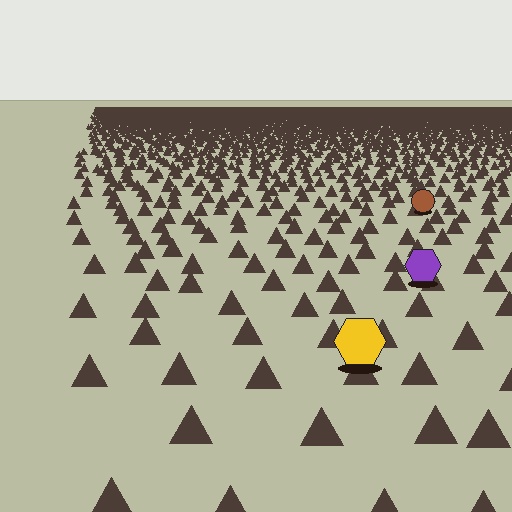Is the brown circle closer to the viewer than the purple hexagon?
No. The purple hexagon is closer — you can tell from the texture gradient: the ground texture is coarser near it.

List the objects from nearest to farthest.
From nearest to farthest: the yellow hexagon, the purple hexagon, the brown circle.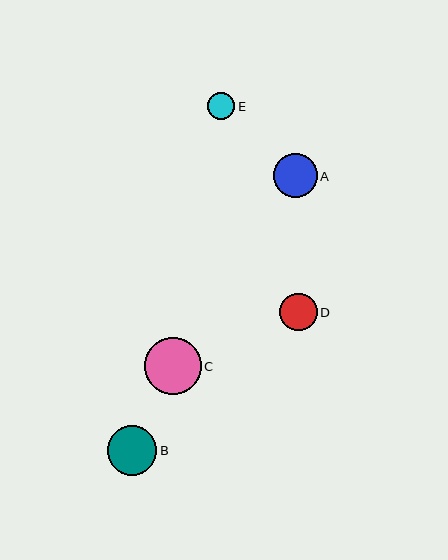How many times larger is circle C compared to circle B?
Circle C is approximately 1.1 times the size of circle B.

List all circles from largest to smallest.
From largest to smallest: C, B, A, D, E.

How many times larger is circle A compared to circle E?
Circle A is approximately 1.6 times the size of circle E.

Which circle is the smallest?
Circle E is the smallest with a size of approximately 27 pixels.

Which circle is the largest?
Circle C is the largest with a size of approximately 57 pixels.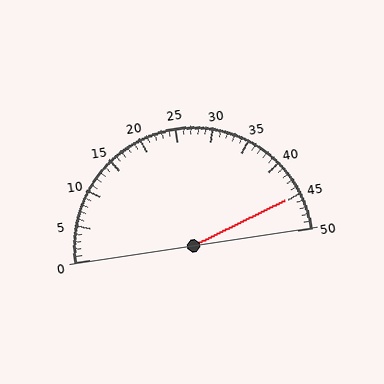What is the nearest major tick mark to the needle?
The nearest major tick mark is 45.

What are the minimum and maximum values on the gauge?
The gauge ranges from 0 to 50.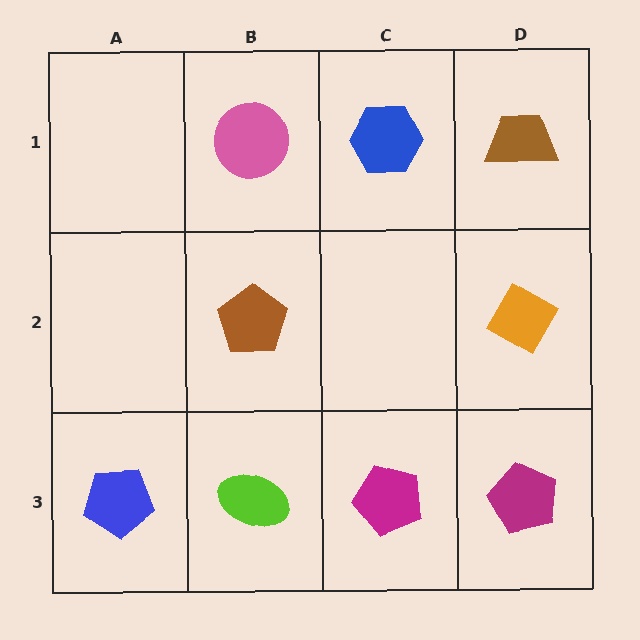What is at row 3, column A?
A blue pentagon.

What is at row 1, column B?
A pink circle.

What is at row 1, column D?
A brown trapezoid.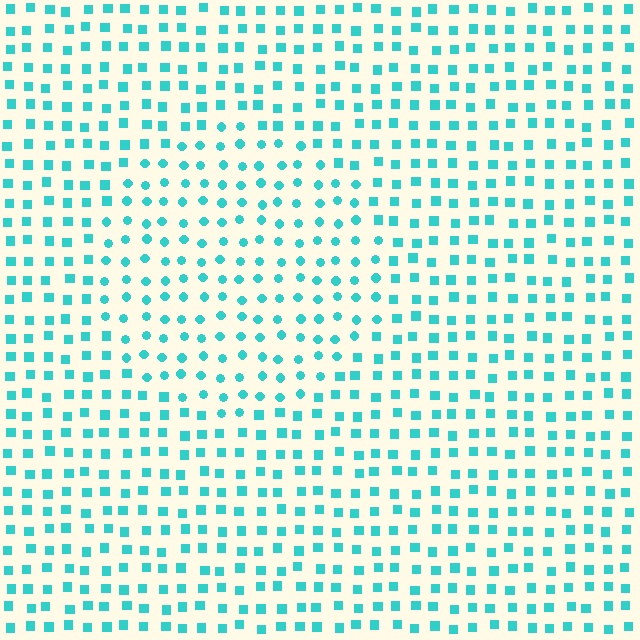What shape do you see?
I see a circle.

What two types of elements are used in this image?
The image uses circles inside the circle region and squares outside it.